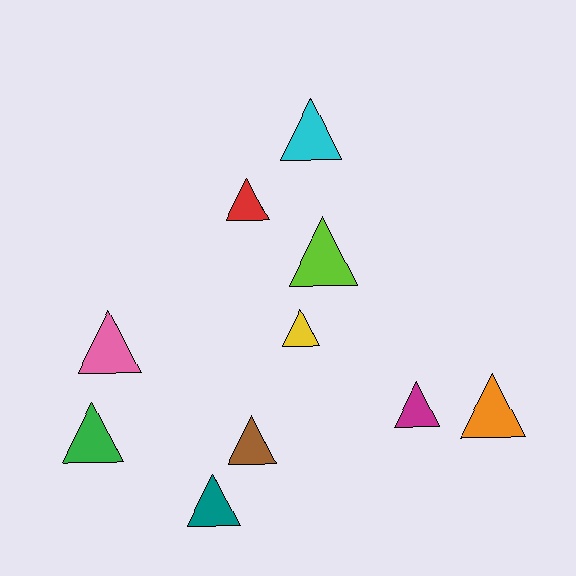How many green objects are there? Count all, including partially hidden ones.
There is 1 green object.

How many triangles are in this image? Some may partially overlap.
There are 10 triangles.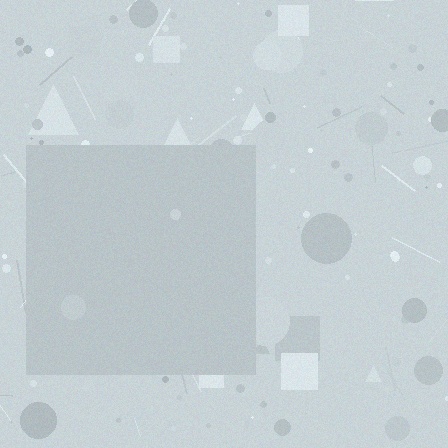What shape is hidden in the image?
A square is hidden in the image.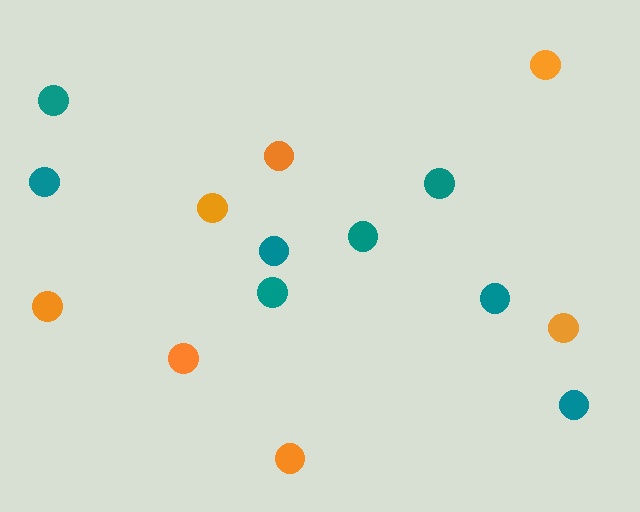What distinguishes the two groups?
There are 2 groups: one group of orange circles (7) and one group of teal circles (8).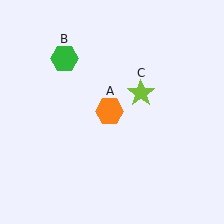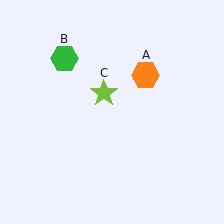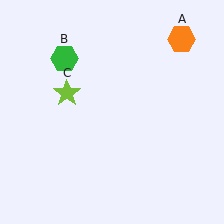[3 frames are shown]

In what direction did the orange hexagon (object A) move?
The orange hexagon (object A) moved up and to the right.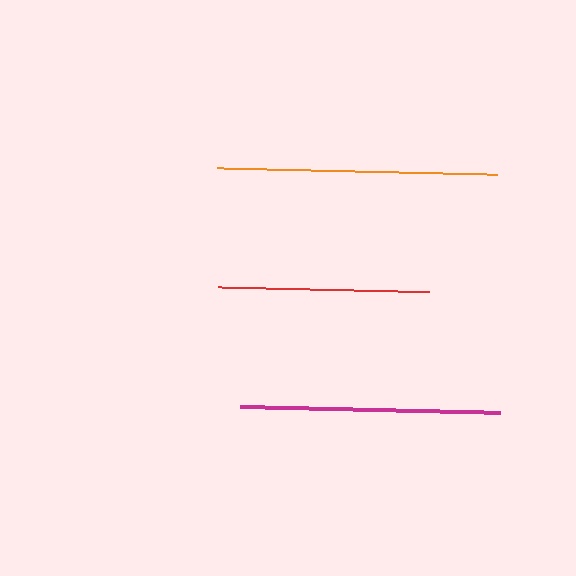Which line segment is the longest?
The orange line is the longest at approximately 281 pixels.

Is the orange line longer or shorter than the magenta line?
The orange line is longer than the magenta line.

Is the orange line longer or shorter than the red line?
The orange line is longer than the red line.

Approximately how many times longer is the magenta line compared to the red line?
The magenta line is approximately 1.2 times the length of the red line.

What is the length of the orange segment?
The orange segment is approximately 281 pixels long.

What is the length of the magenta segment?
The magenta segment is approximately 260 pixels long.